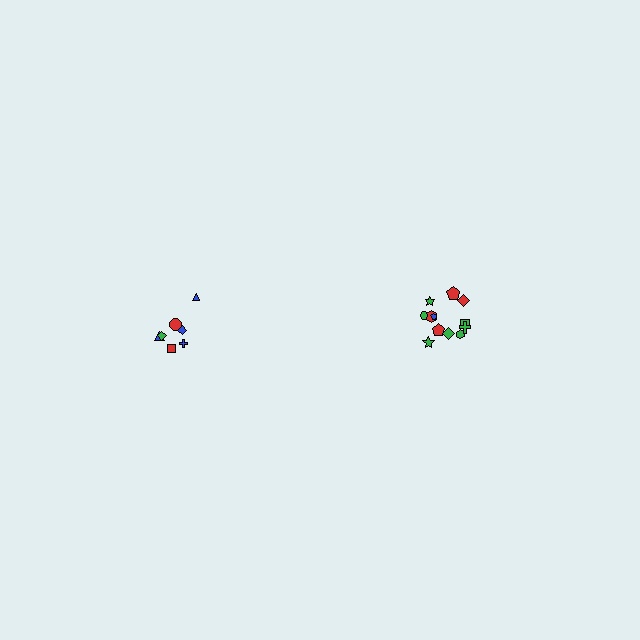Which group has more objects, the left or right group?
The right group.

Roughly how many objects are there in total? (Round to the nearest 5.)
Roughly 20 objects in total.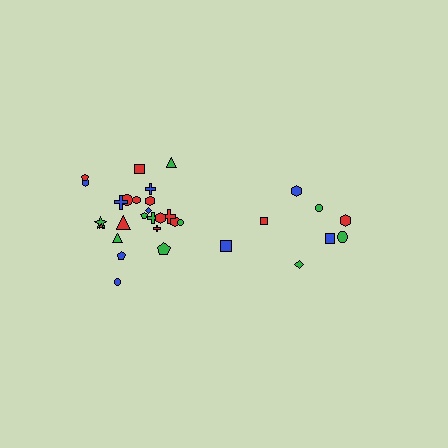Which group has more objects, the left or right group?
The left group.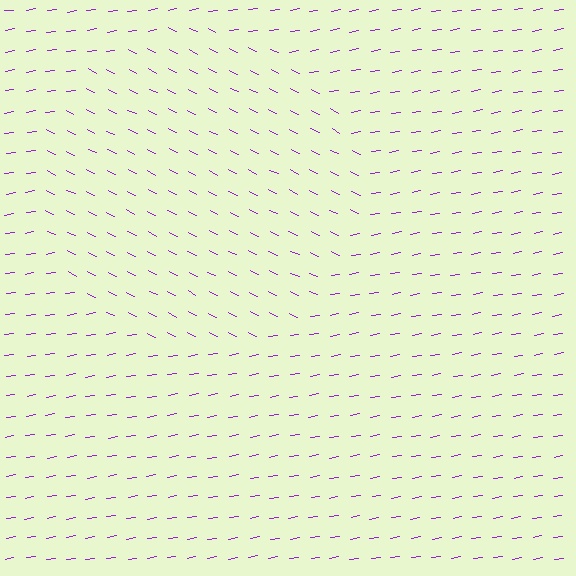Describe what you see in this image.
The image is filled with small purple line segments. A circle region in the image has lines oriented differently from the surrounding lines, creating a visible texture boundary.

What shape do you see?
I see a circle.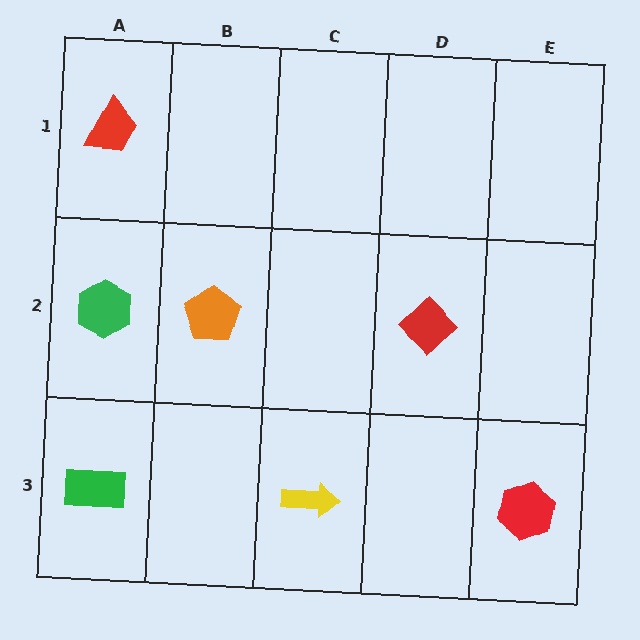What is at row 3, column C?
A yellow arrow.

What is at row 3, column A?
A green rectangle.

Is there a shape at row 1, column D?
No, that cell is empty.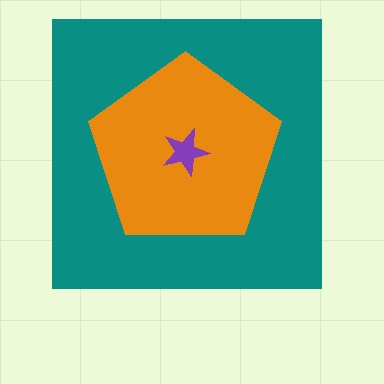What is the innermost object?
The purple star.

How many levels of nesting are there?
3.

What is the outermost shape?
The teal square.